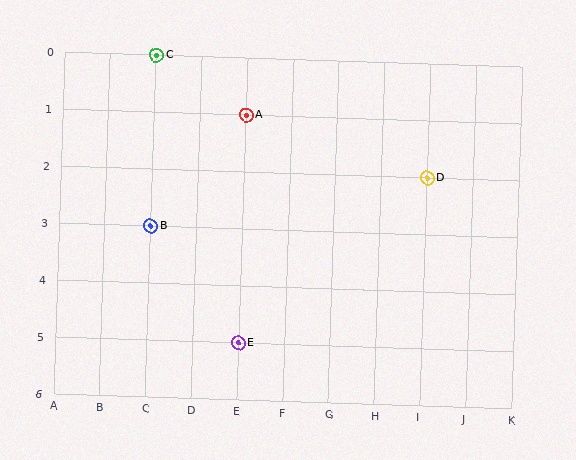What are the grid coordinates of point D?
Point D is at grid coordinates (I, 2).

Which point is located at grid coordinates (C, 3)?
Point B is at (C, 3).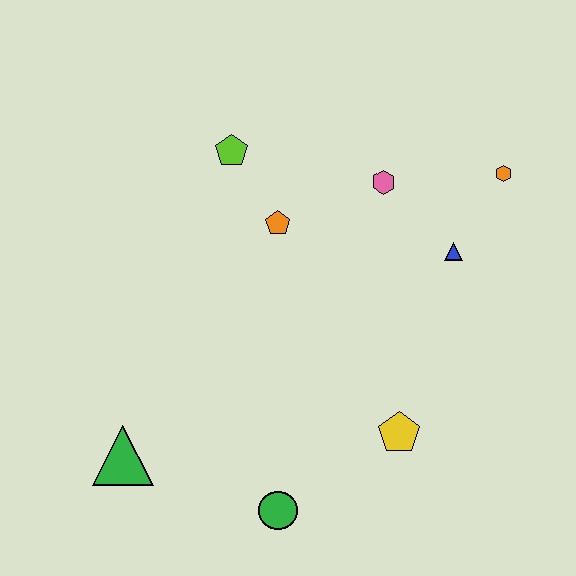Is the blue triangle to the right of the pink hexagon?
Yes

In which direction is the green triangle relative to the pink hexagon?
The green triangle is below the pink hexagon.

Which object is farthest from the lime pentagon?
The green circle is farthest from the lime pentagon.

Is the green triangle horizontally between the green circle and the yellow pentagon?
No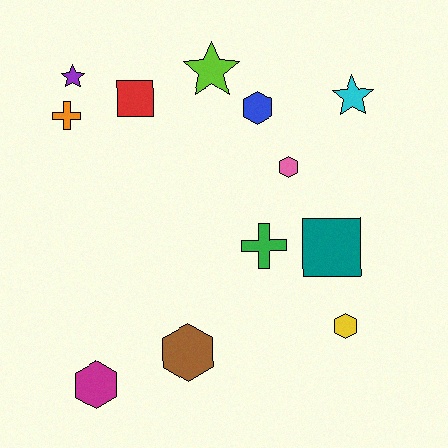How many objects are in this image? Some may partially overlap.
There are 12 objects.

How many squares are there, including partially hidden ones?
There are 2 squares.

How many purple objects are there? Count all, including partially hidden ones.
There is 1 purple object.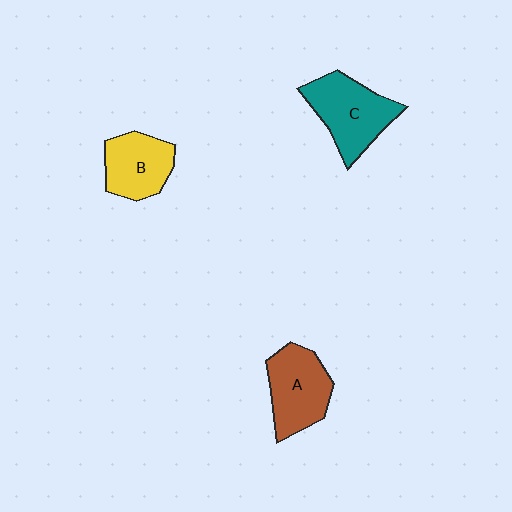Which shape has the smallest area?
Shape B (yellow).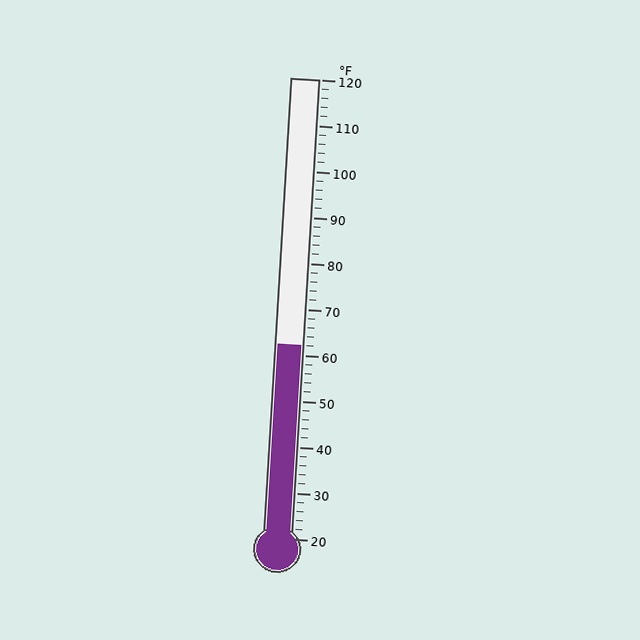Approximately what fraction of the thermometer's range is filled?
The thermometer is filled to approximately 40% of its range.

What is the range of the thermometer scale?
The thermometer scale ranges from 20°F to 120°F.